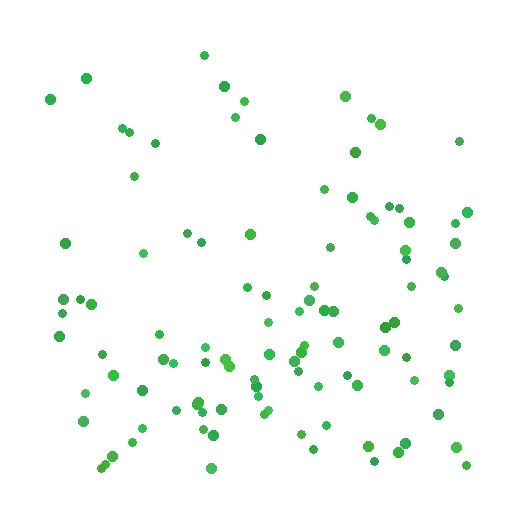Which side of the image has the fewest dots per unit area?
The top.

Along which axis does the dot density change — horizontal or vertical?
Vertical.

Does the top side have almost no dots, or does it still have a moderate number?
Still a moderate number, just noticeably fewer than the bottom.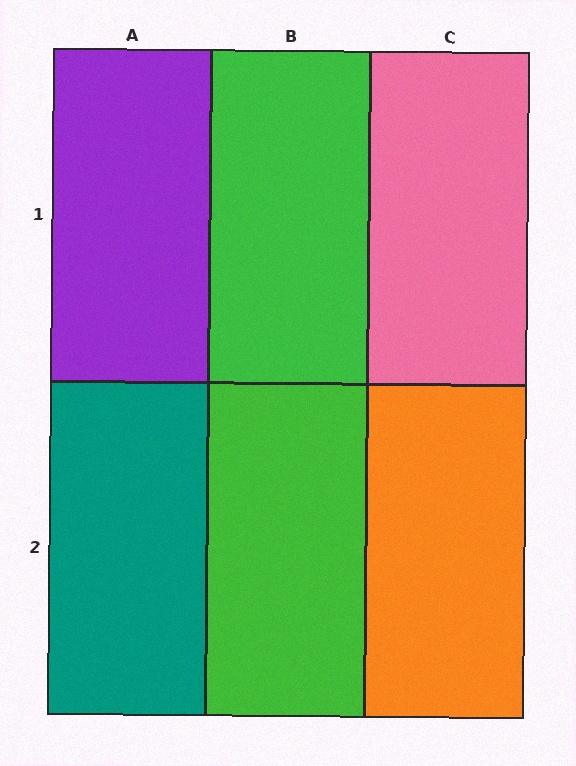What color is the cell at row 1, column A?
Purple.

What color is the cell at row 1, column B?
Green.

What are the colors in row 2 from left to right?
Teal, green, orange.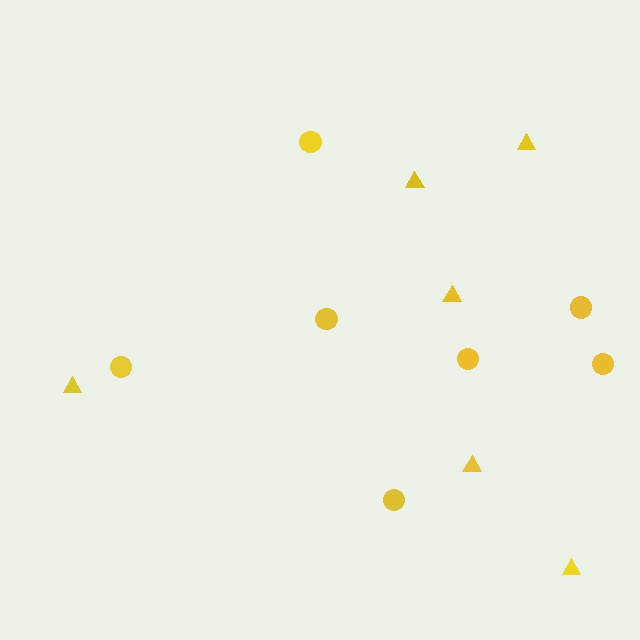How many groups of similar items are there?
There are 2 groups: one group of circles (7) and one group of triangles (6).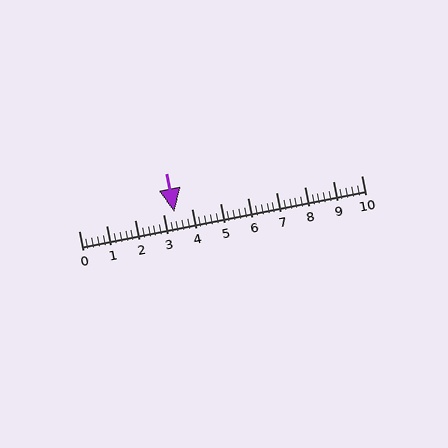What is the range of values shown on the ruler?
The ruler shows values from 0 to 10.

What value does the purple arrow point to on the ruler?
The purple arrow points to approximately 3.4.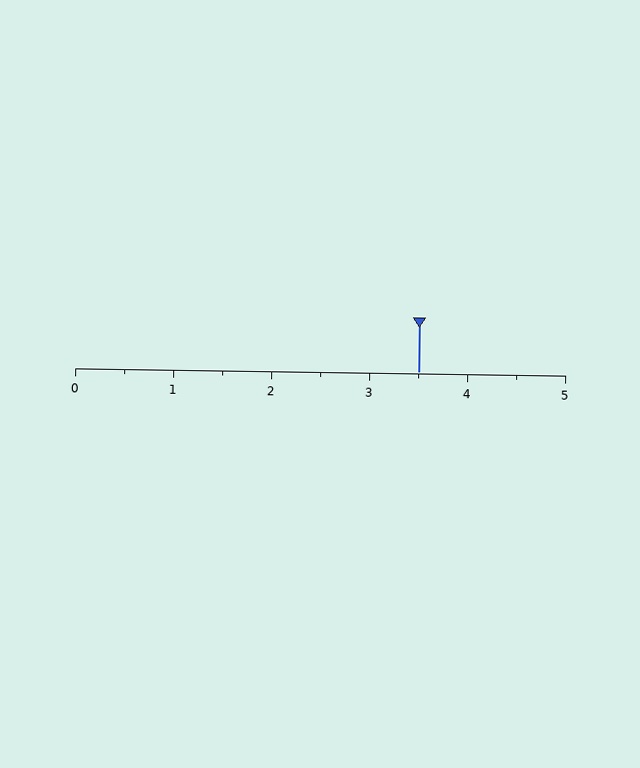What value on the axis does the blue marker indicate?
The marker indicates approximately 3.5.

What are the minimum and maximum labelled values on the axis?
The axis runs from 0 to 5.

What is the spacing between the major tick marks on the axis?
The major ticks are spaced 1 apart.